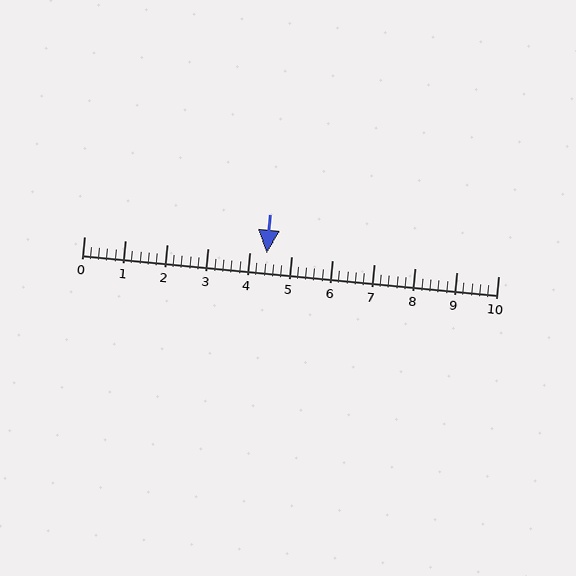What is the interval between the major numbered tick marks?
The major tick marks are spaced 1 units apart.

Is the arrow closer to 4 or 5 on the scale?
The arrow is closer to 4.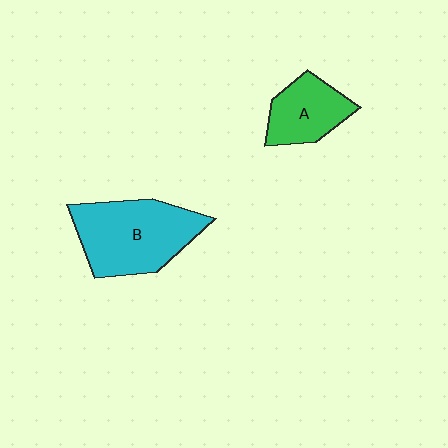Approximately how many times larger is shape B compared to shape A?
Approximately 1.8 times.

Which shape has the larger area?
Shape B (cyan).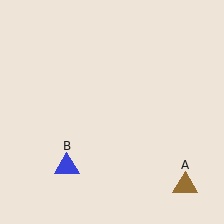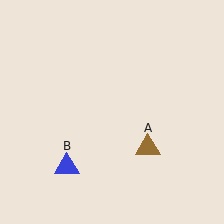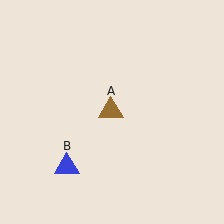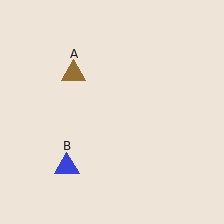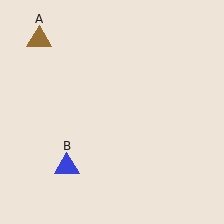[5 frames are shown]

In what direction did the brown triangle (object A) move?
The brown triangle (object A) moved up and to the left.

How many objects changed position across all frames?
1 object changed position: brown triangle (object A).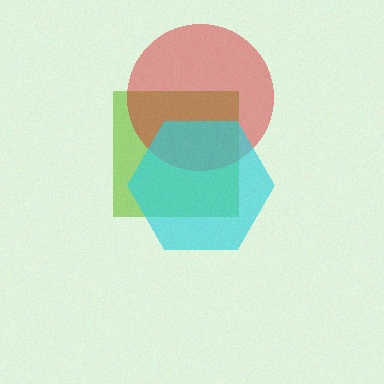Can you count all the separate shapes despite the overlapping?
Yes, there are 3 separate shapes.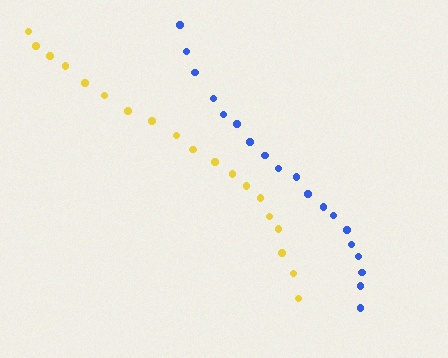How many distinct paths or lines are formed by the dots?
There are 2 distinct paths.